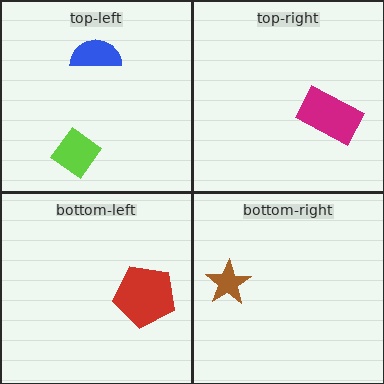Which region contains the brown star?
The bottom-right region.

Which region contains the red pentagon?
The bottom-left region.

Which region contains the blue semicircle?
The top-left region.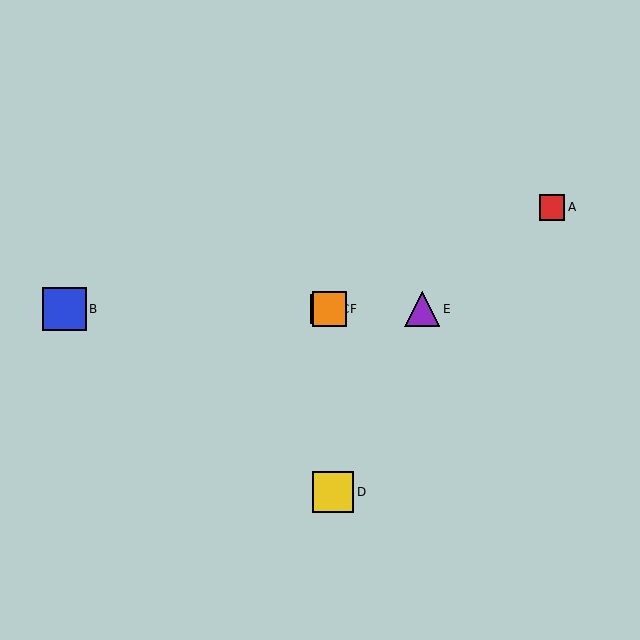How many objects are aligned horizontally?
4 objects (B, C, E, F) are aligned horizontally.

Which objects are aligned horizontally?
Objects B, C, E, F are aligned horizontally.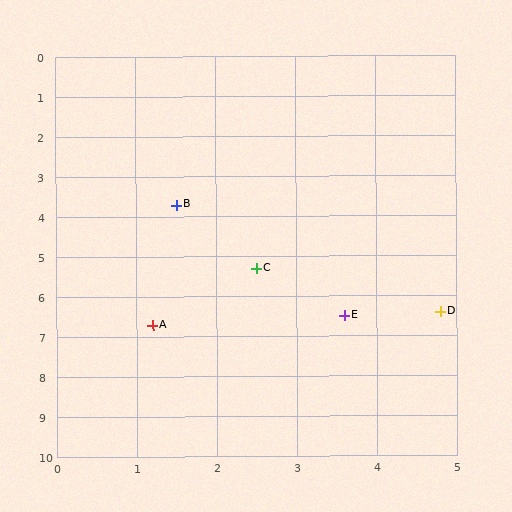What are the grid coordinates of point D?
Point D is at approximately (4.8, 6.4).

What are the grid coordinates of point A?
Point A is at approximately (1.2, 6.7).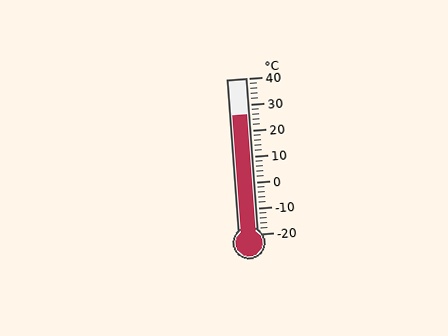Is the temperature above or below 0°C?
The temperature is above 0°C.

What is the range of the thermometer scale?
The thermometer scale ranges from -20°C to 40°C.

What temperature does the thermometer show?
The thermometer shows approximately 26°C.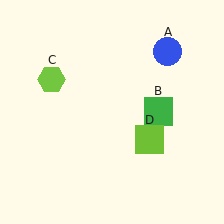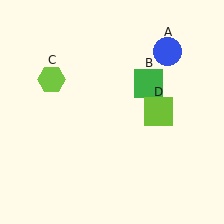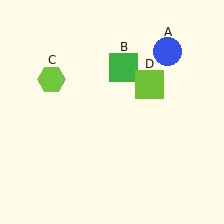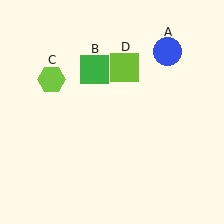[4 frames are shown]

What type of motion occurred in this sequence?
The green square (object B), lime square (object D) rotated counterclockwise around the center of the scene.